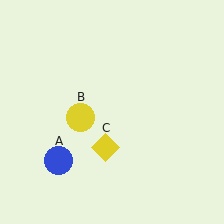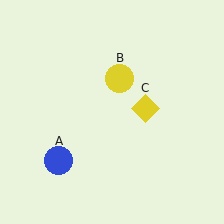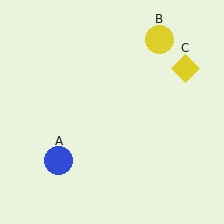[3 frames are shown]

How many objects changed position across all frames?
2 objects changed position: yellow circle (object B), yellow diamond (object C).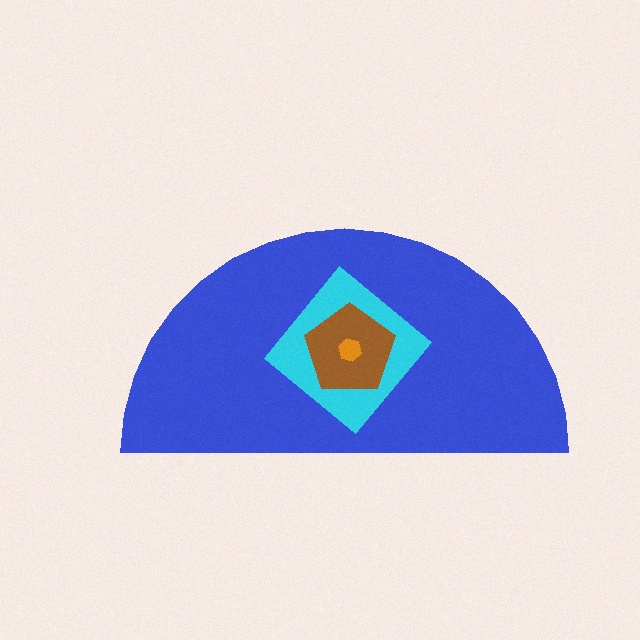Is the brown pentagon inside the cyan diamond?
Yes.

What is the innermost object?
The orange hexagon.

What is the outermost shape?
The blue semicircle.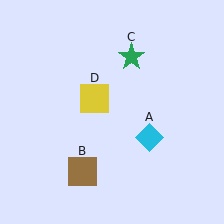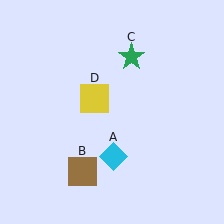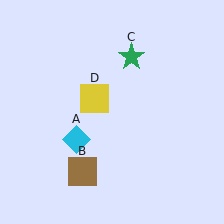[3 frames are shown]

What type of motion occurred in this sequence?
The cyan diamond (object A) rotated clockwise around the center of the scene.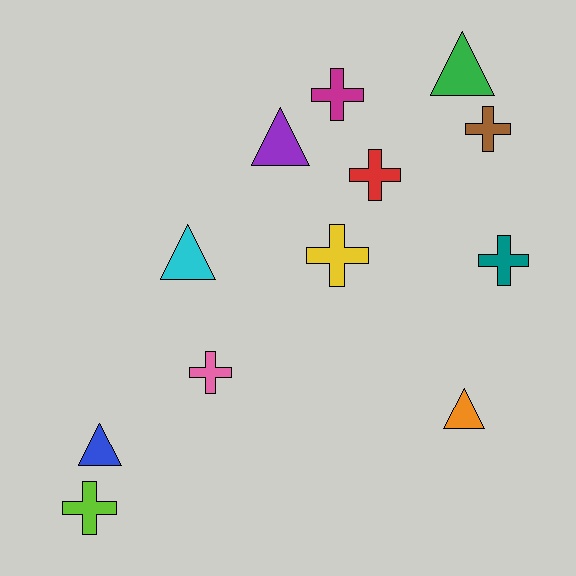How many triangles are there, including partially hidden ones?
There are 5 triangles.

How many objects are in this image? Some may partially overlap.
There are 12 objects.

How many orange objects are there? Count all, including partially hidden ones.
There is 1 orange object.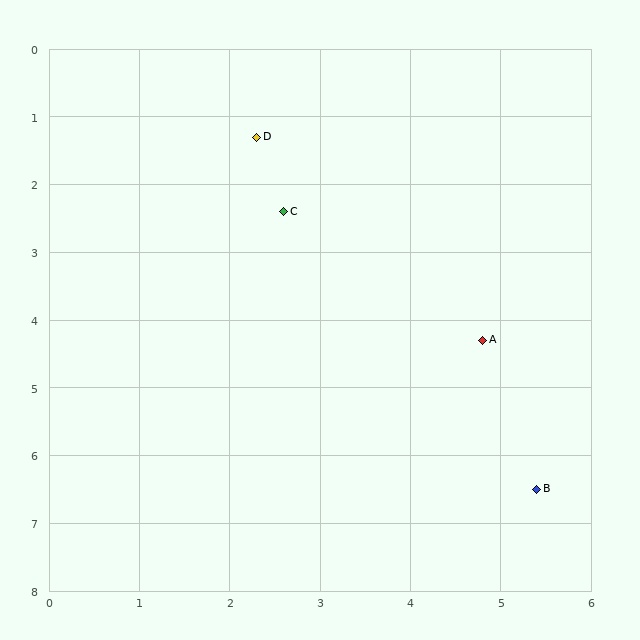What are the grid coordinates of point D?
Point D is at approximately (2.3, 1.3).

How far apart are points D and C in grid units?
Points D and C are about 1.1 grid units apart.